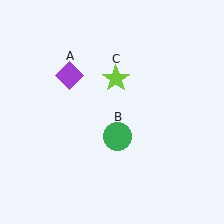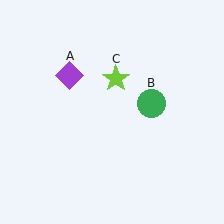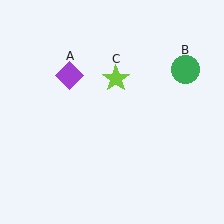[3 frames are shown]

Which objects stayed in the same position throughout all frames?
Purple diamond (object A) and lime star (object C) remained stationary.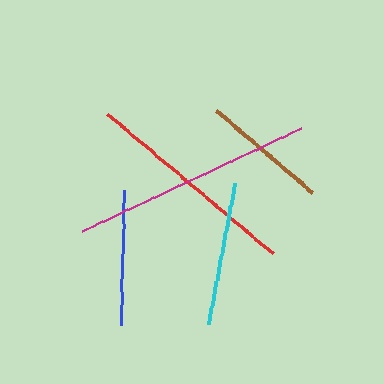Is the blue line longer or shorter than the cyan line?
The cyan line is longer than the blue line.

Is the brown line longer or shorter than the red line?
The red line is longer than the brown line.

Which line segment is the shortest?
The brown line is the shortest at approximately 125 pixels.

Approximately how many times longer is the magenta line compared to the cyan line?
The magenta line is approximately 1.7 times the length of the cyan line.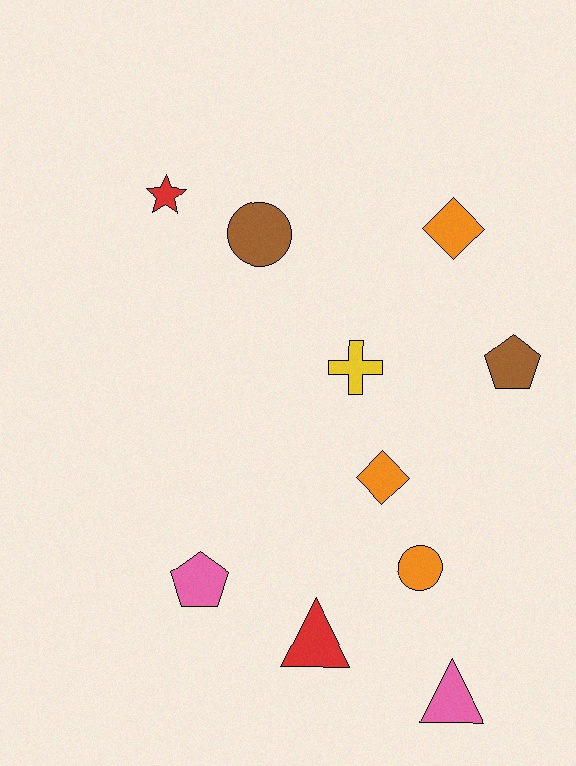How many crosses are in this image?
There is 1 cross.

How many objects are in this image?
There are 10 objects.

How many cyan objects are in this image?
There are no cyan objects.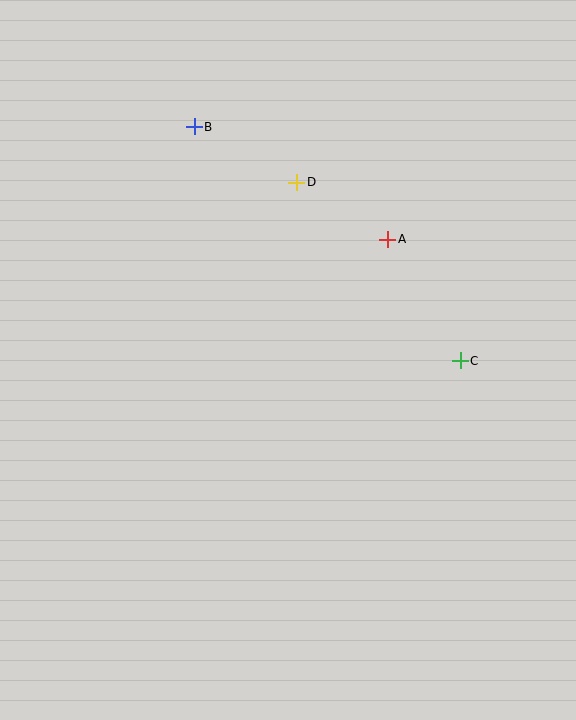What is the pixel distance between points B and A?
The distance between B and A is 224 pixels.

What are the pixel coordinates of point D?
Point D is at (297, 182).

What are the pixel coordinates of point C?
Point C is at (460, 361).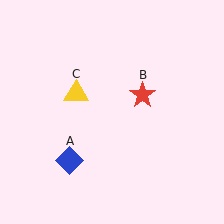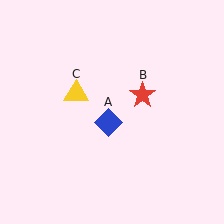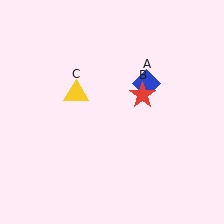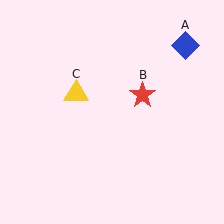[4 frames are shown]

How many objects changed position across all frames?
1 object changed position: blue diamond (object A).